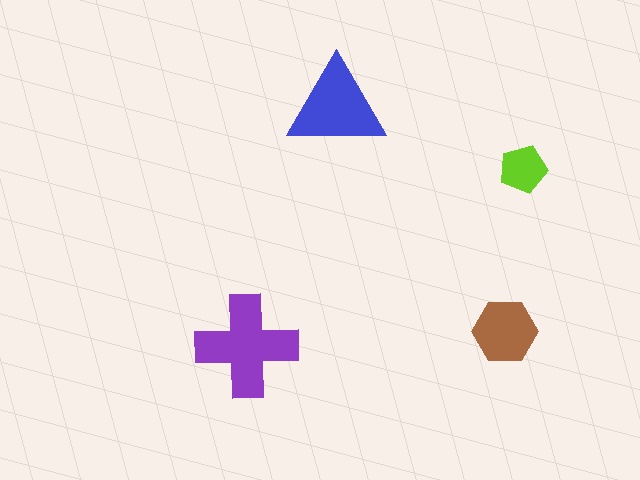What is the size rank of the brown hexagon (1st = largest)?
3rd.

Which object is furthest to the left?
The purple cross is leftmost.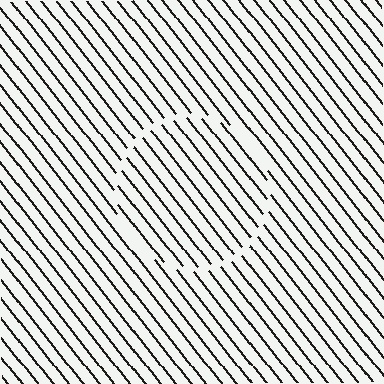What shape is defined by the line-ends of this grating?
An illusory circle. The interior of the shape contains the same grating, shifted by half a period — the contour is defined by the phase discontinuity where line-ends from the inner and outer gratings abut.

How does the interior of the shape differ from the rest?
The interior of the shape contains the same grating, shifted by half a period — the contour is defined by the phase discontinuity where line-ends from the inner and outer gratings abut.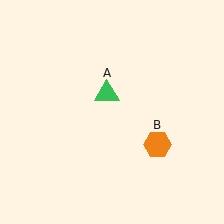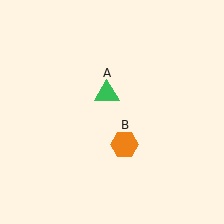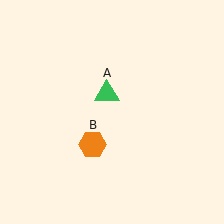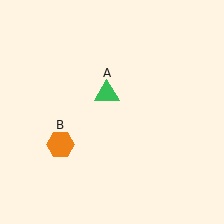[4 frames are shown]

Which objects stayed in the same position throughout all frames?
Green triangle (object A) remained stationary.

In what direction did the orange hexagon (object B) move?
The orange hexagon (object B) moved left.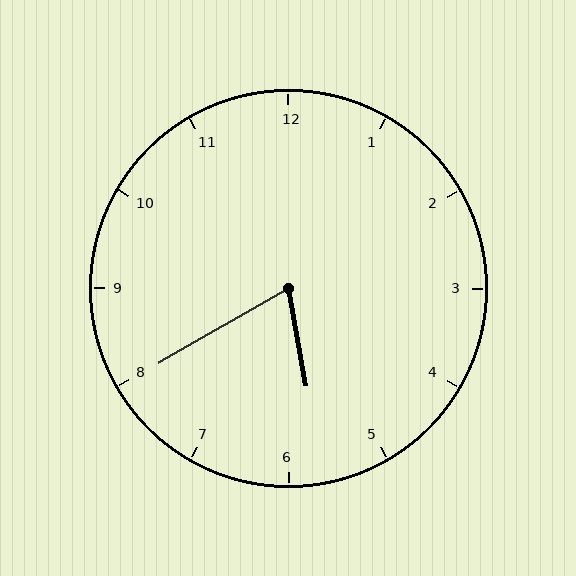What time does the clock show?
5:40.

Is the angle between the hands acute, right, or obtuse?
It is acute.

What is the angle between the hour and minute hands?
Approximately 70 degrees.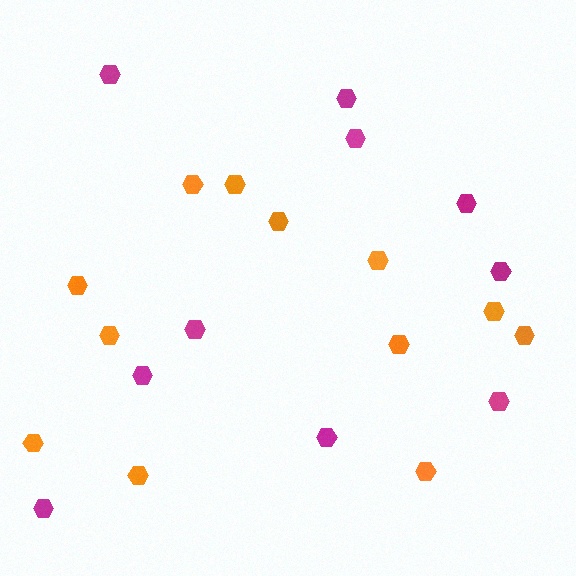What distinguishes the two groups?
There are 2 groups: one group of magenta hexagons (10) and one group of orange hexagons (12).